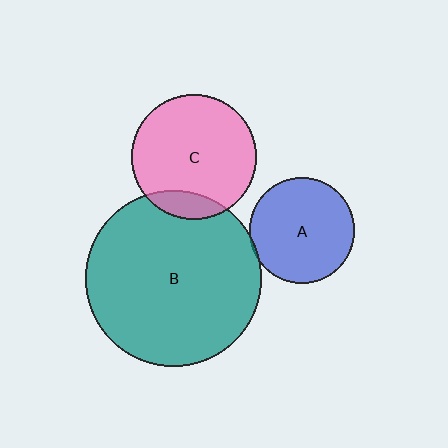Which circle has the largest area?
Circle B (teal).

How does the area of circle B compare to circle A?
Approximately 2.8 times.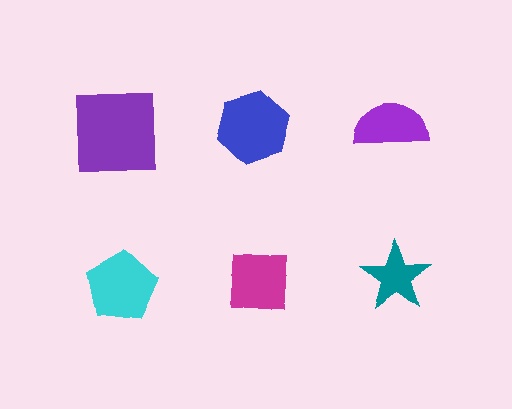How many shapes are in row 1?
3 shapes.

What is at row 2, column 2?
A magenta square.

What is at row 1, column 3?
A purple semicircle.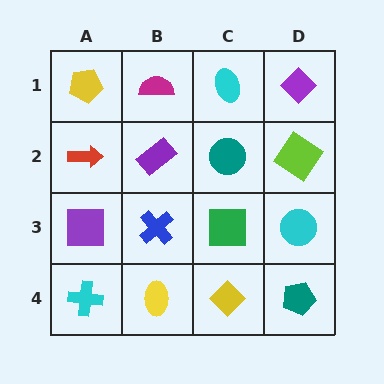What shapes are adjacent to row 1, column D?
A lime diamond (row 2, column D), a cyan ellipse (row 1, column C).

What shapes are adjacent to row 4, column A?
A purple square (row 3, column A), a yellow ellipse (row 4, column B).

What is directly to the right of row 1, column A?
A magenta semicircle.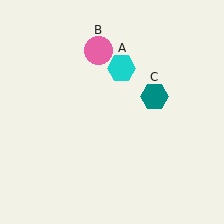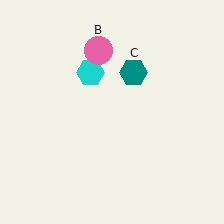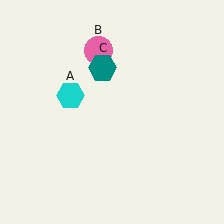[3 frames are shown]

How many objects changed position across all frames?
2 objects changed position: cyan hexagon (object A), teal hexagon (object C).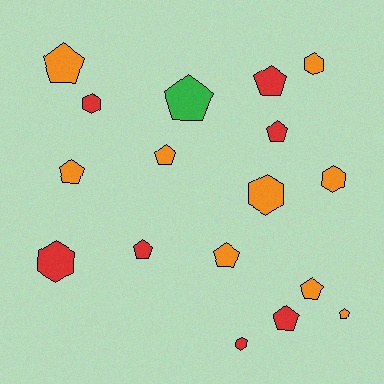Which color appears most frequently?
Orange, with 9 objects.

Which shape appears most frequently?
Pentagon, with 11 objects.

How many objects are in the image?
There are 17 objects.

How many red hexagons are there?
There are 3 red hexagons.